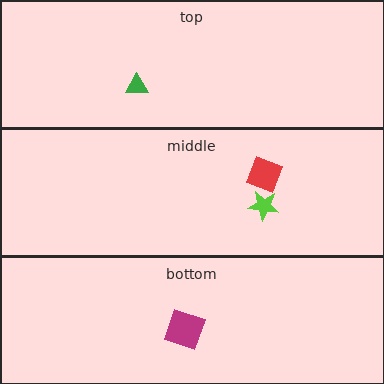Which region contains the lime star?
The middle region.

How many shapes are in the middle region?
2.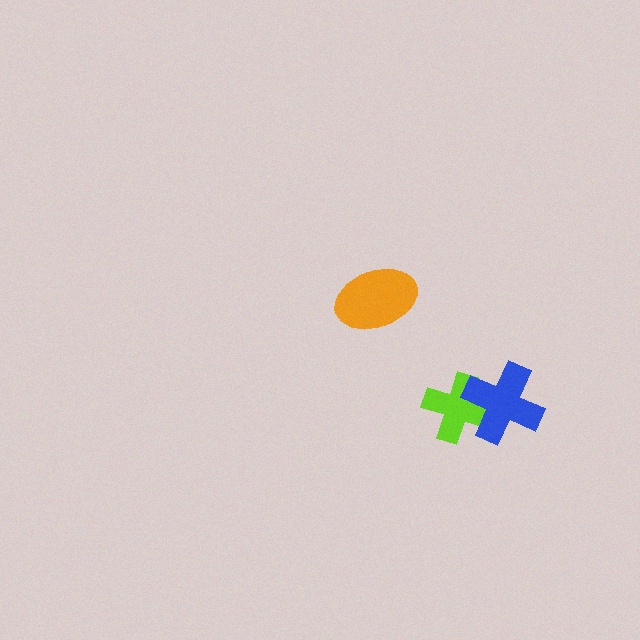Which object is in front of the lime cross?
The blue cross is in front of the lime cross.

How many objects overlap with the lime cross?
1 object overlaps with the lime cross.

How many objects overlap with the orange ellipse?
0 objects overlap with the orange ellipse.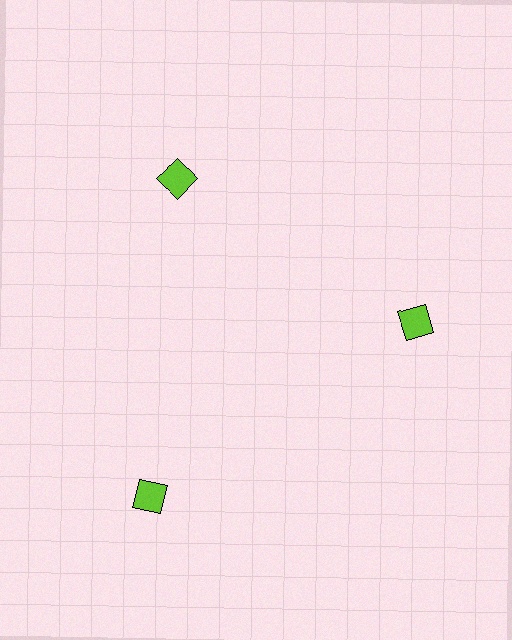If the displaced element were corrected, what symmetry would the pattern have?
It would have 3-fold rotational symmetry — the pattern would map onto itself every 120 degrees.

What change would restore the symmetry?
The symmetry would be restored by moving it inward, back onto the ring so that all 3 squares sit at equal angles and equal distance from the center.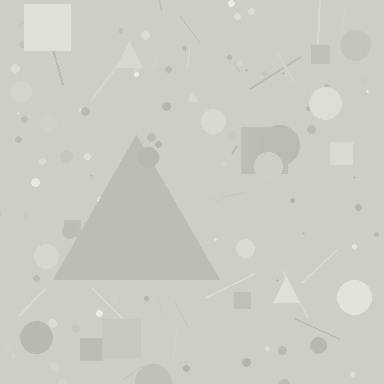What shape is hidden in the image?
A triangle is hidden in the image.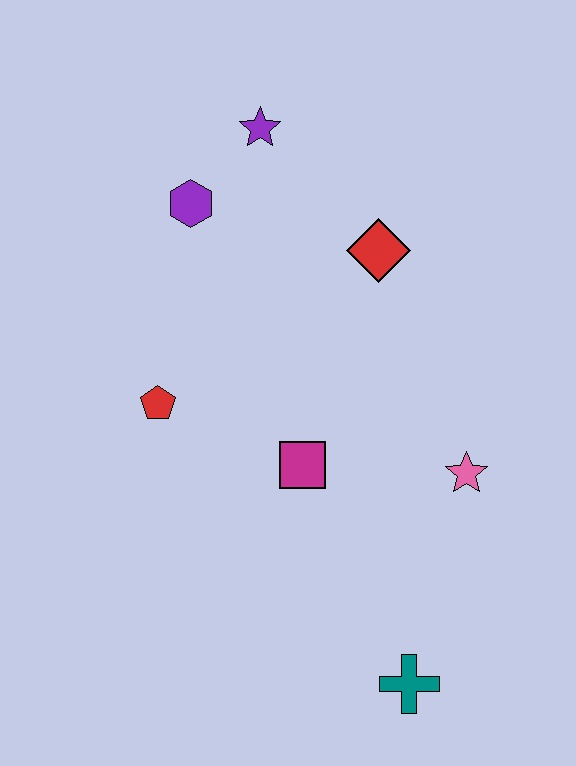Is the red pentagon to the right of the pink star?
No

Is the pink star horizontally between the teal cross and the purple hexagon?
No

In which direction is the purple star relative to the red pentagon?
The purple star is above the red pentagon.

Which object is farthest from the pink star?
The purple star is farthest from the pink star.